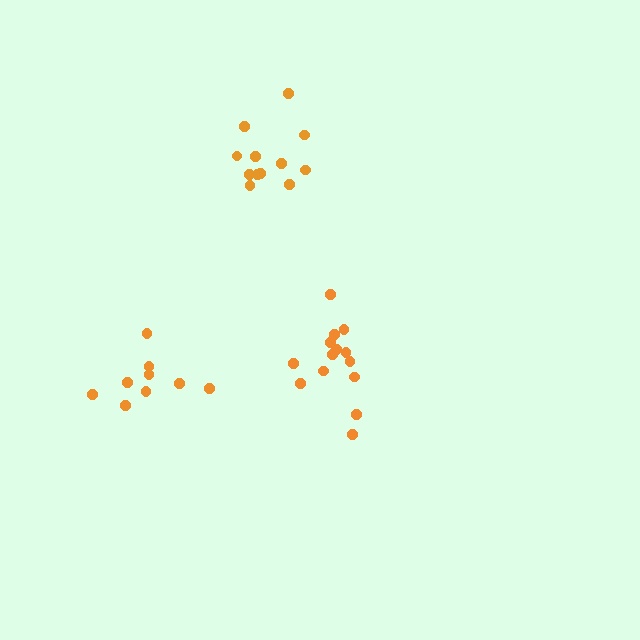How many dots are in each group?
Group 1: 14 dots, Group 2: 12 dots, Group 3: 9 dots (35 total).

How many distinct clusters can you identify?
There are 3 distinct clusters.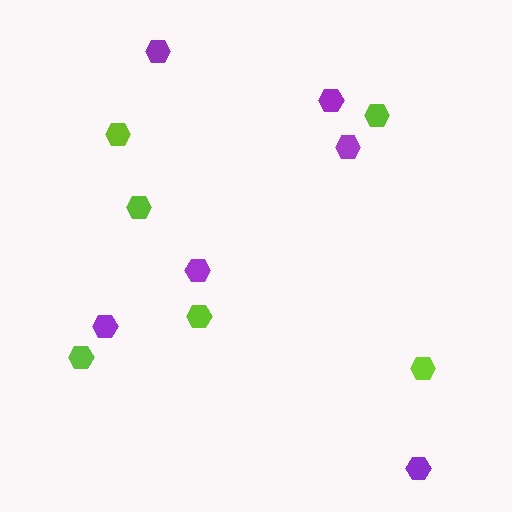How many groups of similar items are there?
There are 2 groups: one group of purple hexagons (6) and one group of lime hexagons (6).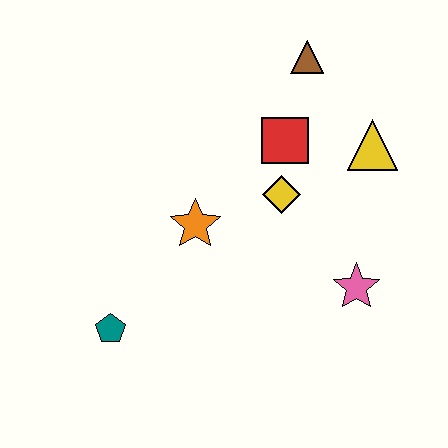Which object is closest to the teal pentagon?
The orange star is closest to the teal pentagon.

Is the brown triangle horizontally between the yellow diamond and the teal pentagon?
No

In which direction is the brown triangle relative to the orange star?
The brown triangle is above the orange star.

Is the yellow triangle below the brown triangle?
Yes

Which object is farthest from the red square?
The teal pentagon is farthest from the red square.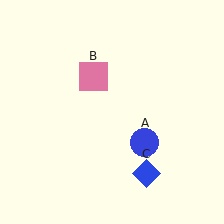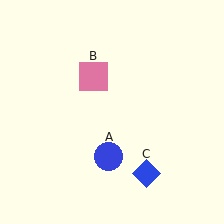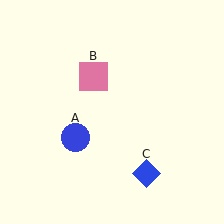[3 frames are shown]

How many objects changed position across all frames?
1 object changed position: blue circle (object A).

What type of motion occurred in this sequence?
The blue circle (object A) rotated clockwise around the center of the scene.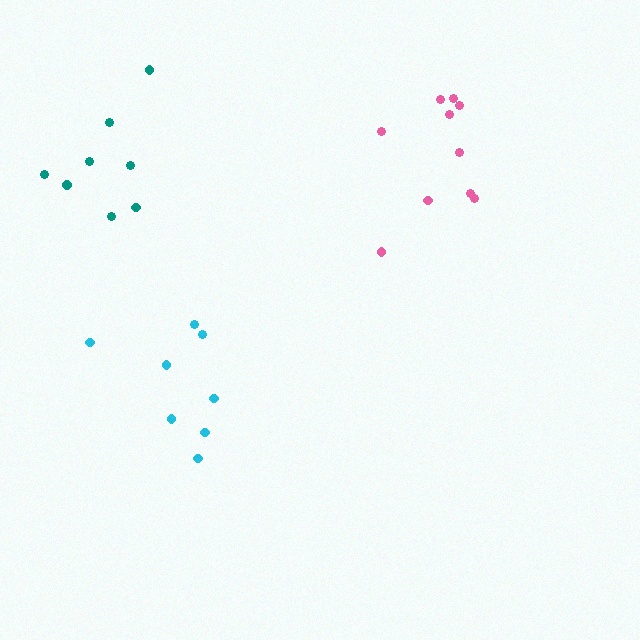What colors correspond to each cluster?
The clusters are colored: pink, cyan, teal.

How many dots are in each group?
Group 1: 10 dots, Group 2: 8 dots, Group 3: 8 dots (26 total).